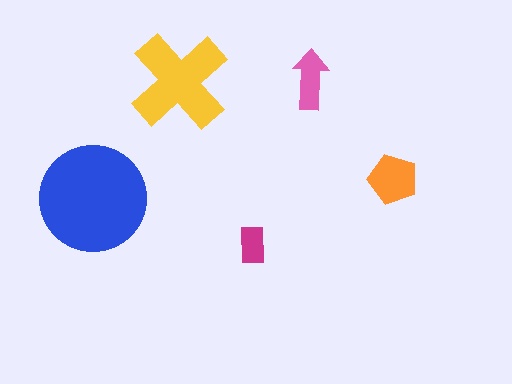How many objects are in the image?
There are 5 objects in the image.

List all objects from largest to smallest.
The blue circle, the yellow cross, the orange pentagon, the pink arrow, the magenta rectangle.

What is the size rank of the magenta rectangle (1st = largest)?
5th.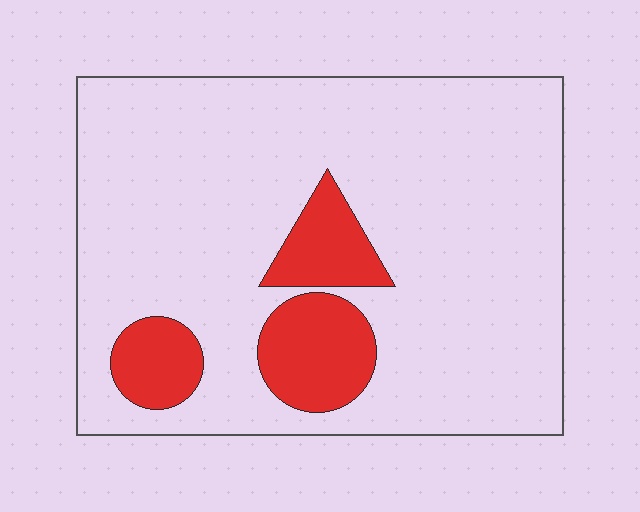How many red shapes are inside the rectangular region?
3.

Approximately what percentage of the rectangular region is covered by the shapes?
Approximately 15%.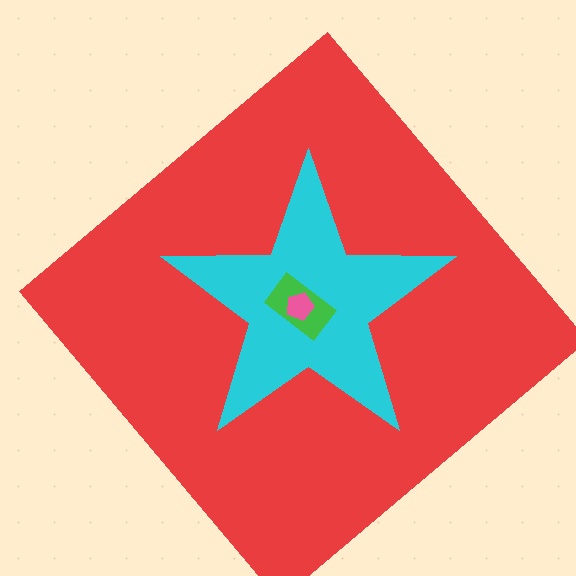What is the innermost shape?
The pink pentagon.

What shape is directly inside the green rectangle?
The pink pentagon.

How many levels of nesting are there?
4.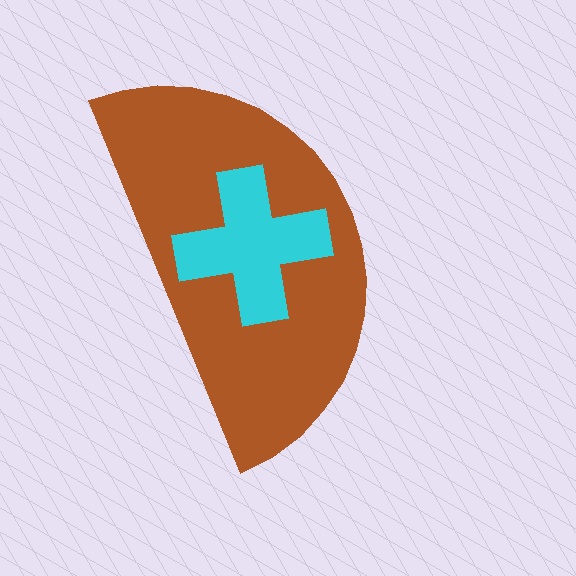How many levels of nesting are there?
2.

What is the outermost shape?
The brown semicircle.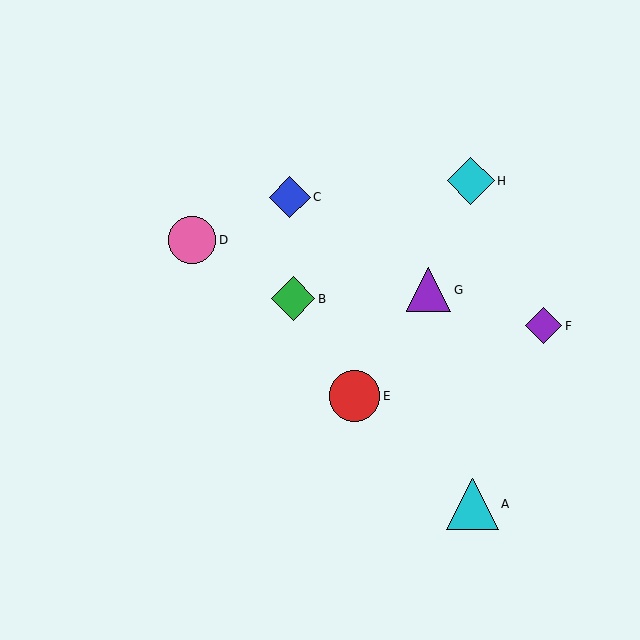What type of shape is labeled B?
Shape B is a green diamond.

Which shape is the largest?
The cyan triangle (labeled A) is the largest.